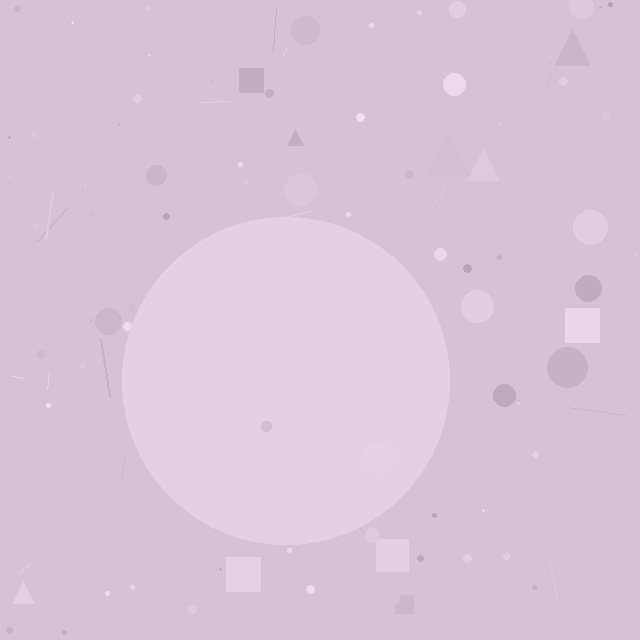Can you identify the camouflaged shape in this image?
The camouflaged shape is a circle.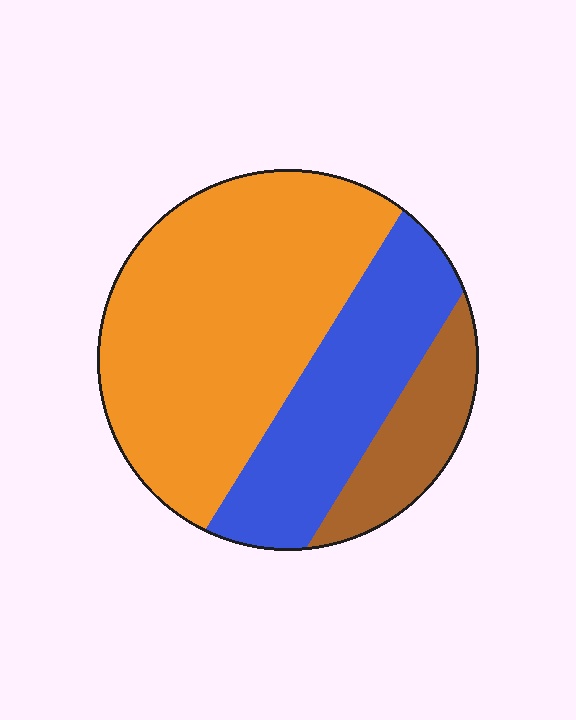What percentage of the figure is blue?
Blue covers 29% of the figure.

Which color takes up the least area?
Brown, at roughly 15%.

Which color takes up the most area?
Orange, at roughly 55%.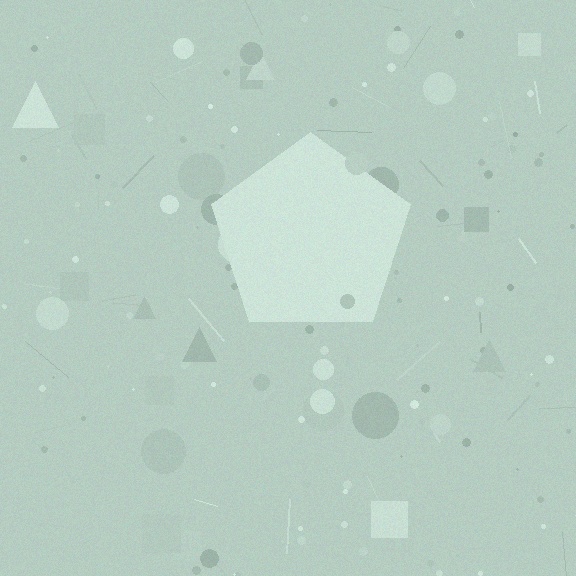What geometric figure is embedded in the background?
A pentagon is embedded in the background.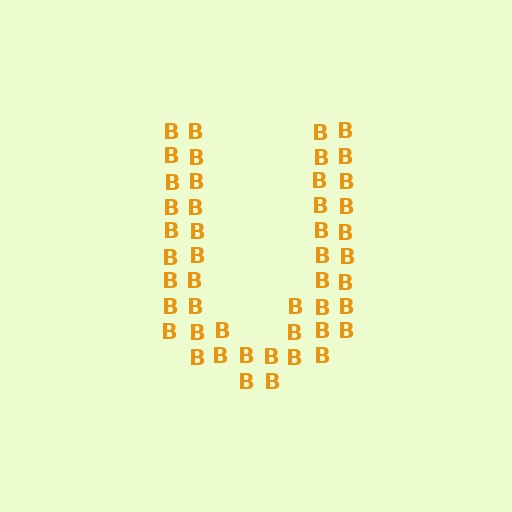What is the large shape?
The large shape is the letter U.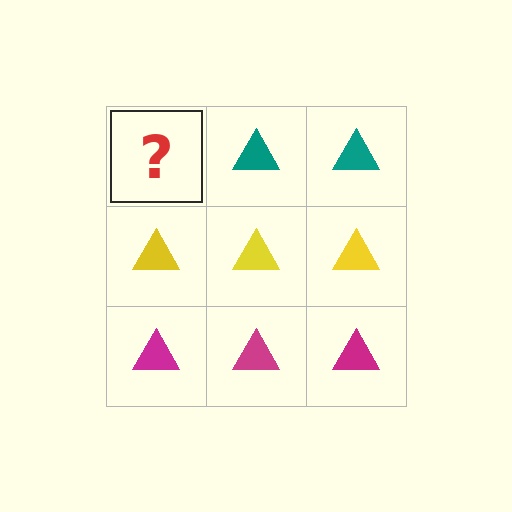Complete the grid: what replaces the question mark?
The question mark should be replaced with a teal triangle.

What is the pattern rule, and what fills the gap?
The rule is that each row has a consistent color. The gap should be filled with a teal triangle.